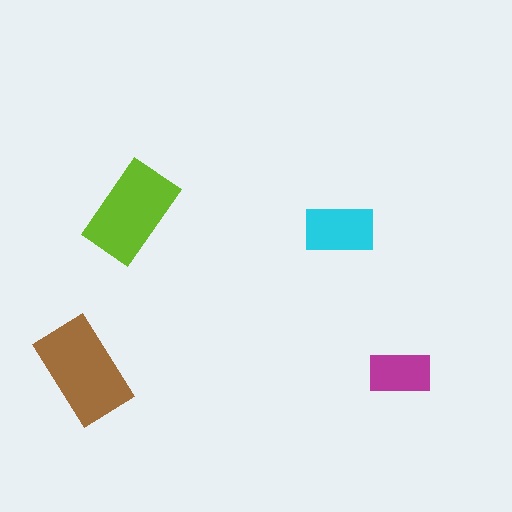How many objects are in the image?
There are 4 objects in the image.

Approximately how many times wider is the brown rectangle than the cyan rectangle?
About 1.5 times wider.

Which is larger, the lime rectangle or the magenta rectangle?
The lime one.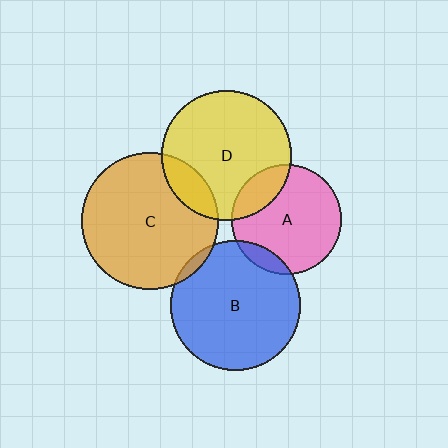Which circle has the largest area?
Circle C (orange).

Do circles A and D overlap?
Yes.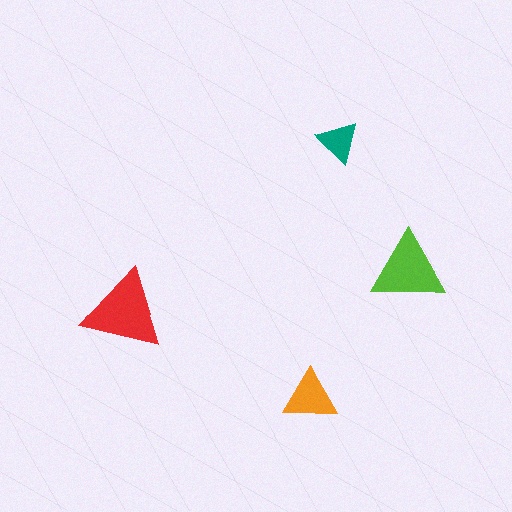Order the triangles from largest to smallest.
the red one, the lime one, the orange one, the teal one.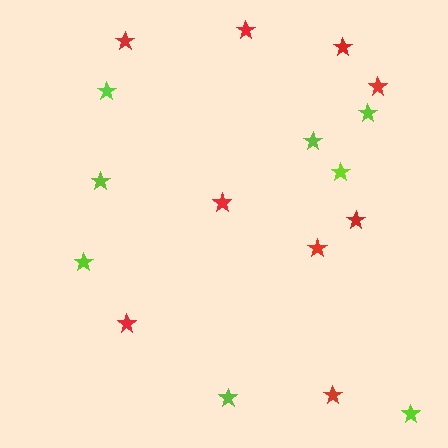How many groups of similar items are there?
There are 2 groups: one group of red stars (9) and one group of lime stars (8).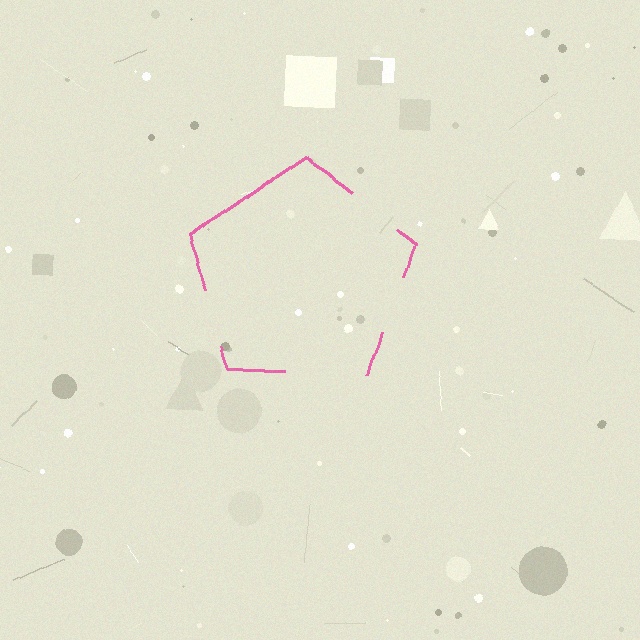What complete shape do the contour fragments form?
The contour fragments form a pentagon.